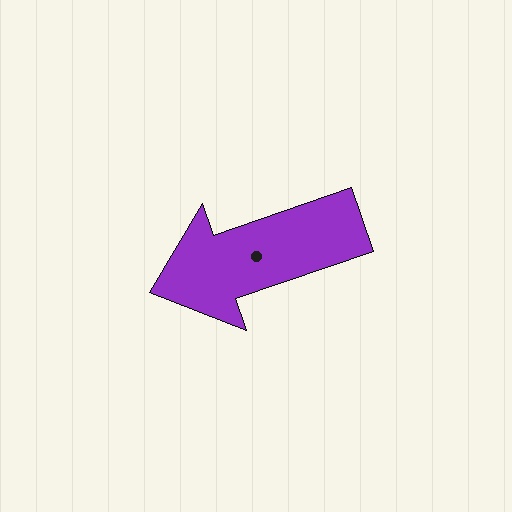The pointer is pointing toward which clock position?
Roughly 8 o'clock.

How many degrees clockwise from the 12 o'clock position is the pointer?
Approximately 251 degrees.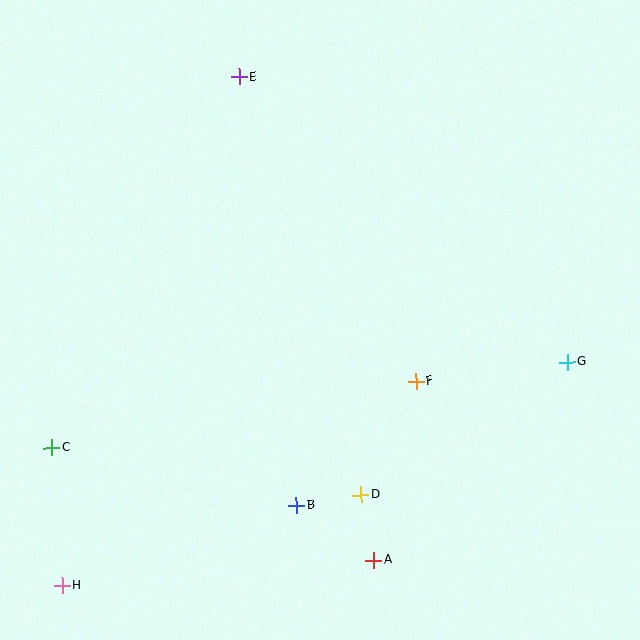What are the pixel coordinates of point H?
Point H is at (62, 586).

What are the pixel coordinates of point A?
Point A is at (374, 560).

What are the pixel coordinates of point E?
Point E is at (239, 77).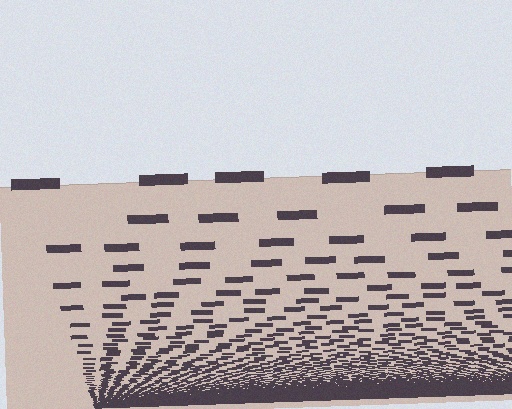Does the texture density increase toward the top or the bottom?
Density increases toward the bottom.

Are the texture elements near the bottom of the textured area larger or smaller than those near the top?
Smaller. The gradient is inverted — elements near the bottom are smaller and denser.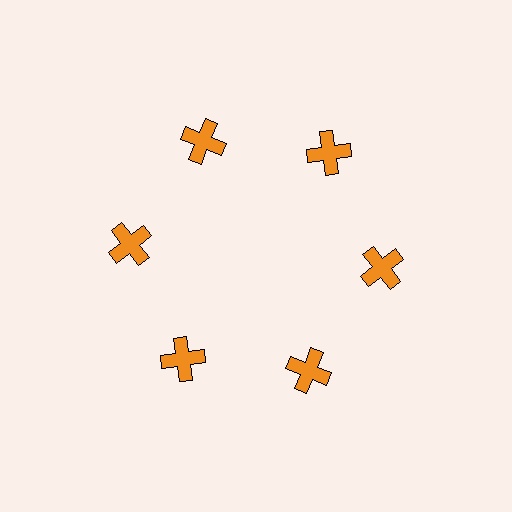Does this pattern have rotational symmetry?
Yes, this pattern has 6-fold rotational symmetry. It looks the same after rotating 60 degrees around the center.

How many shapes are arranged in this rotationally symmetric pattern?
There are 6 shapes, arranged in 6 groups of 1.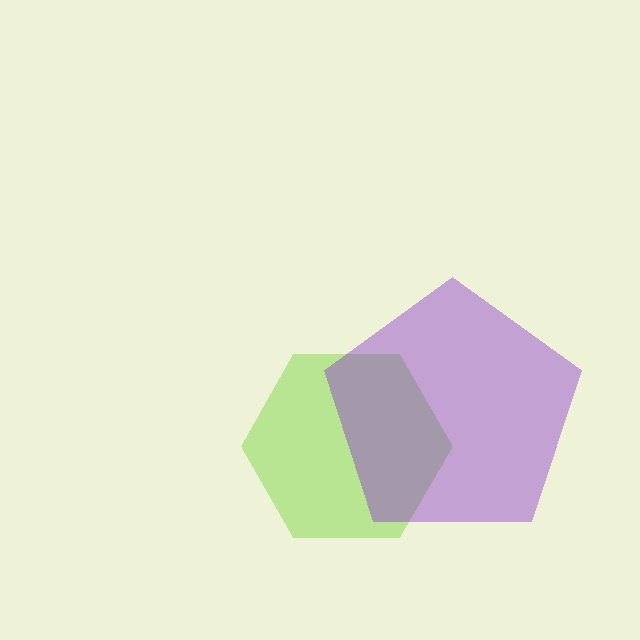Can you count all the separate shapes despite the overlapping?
Yes, there are 2 separate shapes.